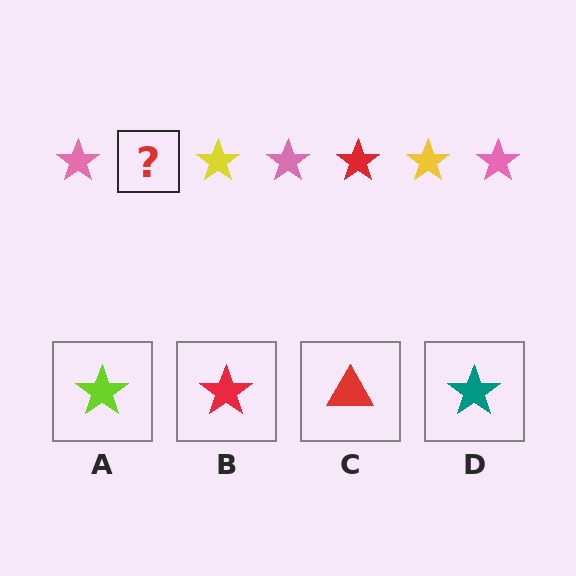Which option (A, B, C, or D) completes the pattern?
B.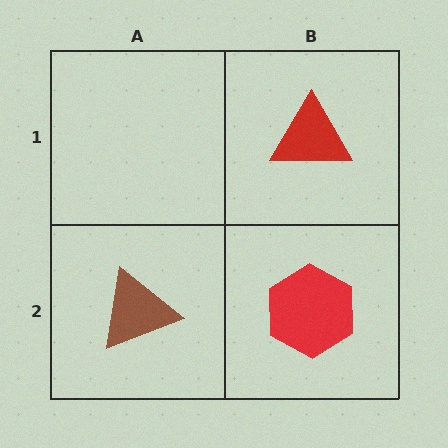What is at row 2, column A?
A brown triangle.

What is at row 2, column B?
A red hexagon.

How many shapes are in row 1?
1 shape.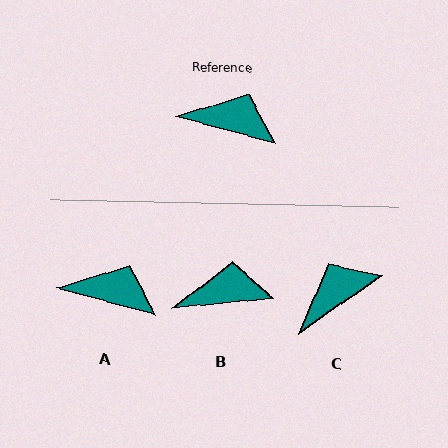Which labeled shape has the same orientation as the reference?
A.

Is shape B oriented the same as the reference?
No, it is off by about 21 degrees.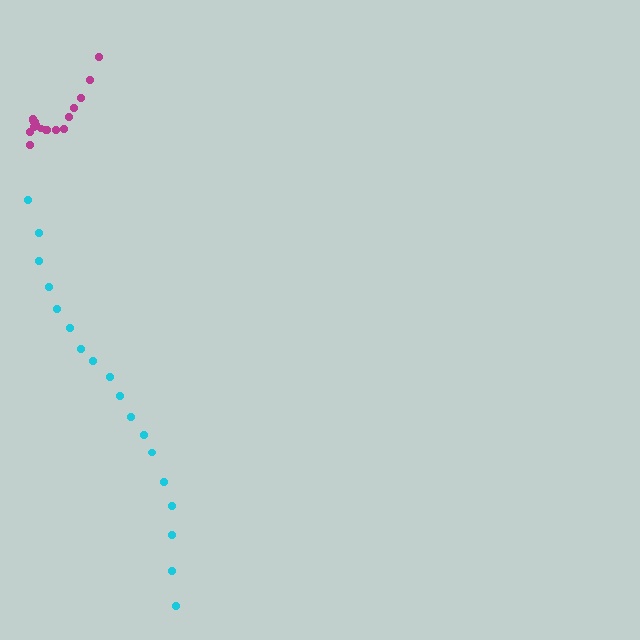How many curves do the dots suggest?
There are 2 distinct paths.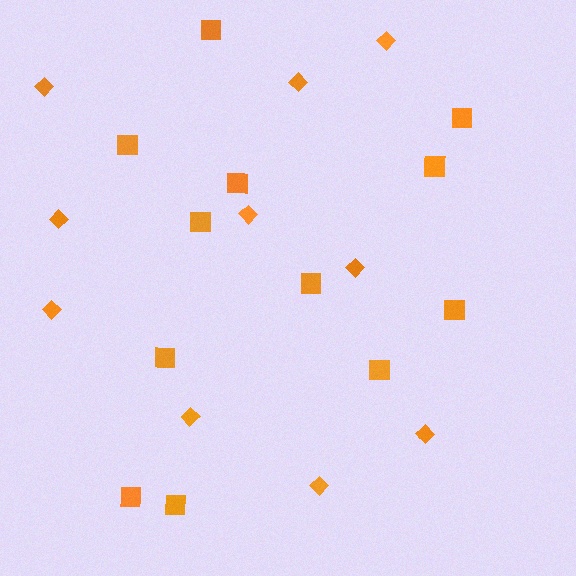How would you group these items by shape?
There are 2 groups: one group of diamonds (10) and one group of squares (12).